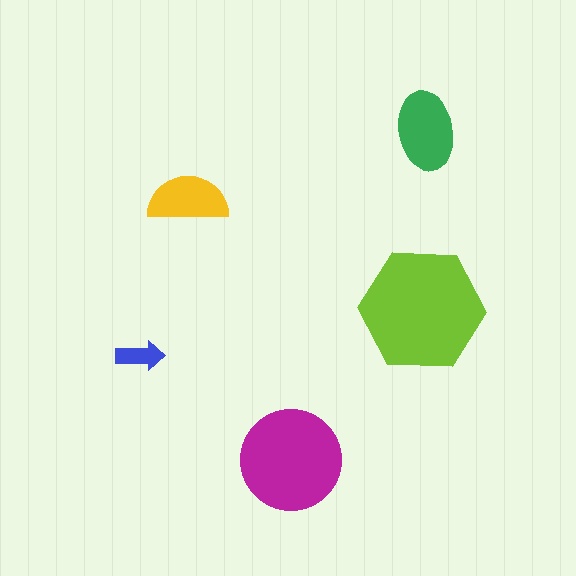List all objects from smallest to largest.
The blue arrow, the yellow semicircle, the green ellipse, the magenta circle, the lime hexagon.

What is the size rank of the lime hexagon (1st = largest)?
1st.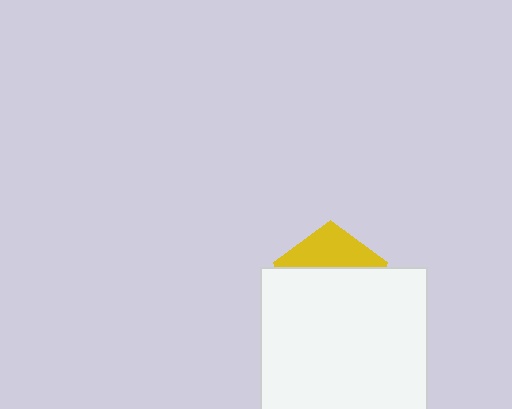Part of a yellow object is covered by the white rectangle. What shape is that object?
It is a pentagon.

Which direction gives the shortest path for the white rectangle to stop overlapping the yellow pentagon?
Moving down gives the shortest separation.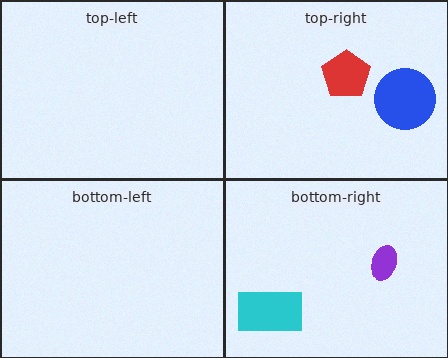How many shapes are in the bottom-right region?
2.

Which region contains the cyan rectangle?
The bottom-right region.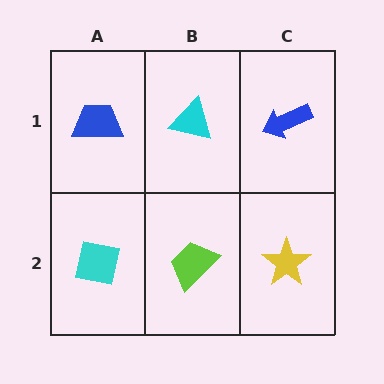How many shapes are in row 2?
3 shapes.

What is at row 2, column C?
A yellow star.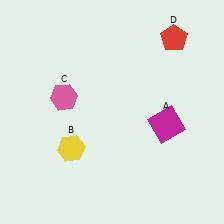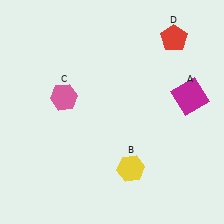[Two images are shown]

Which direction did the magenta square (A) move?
The magenta square (A) moved up.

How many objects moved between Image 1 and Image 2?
2 objects moved between the two images.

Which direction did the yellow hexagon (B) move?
The yellow hexagon (B) moved right.